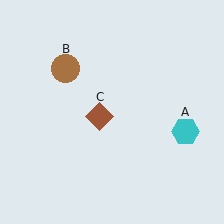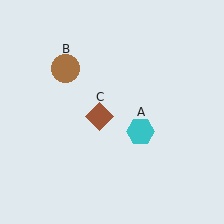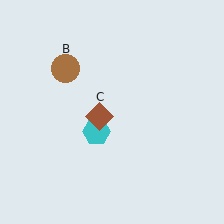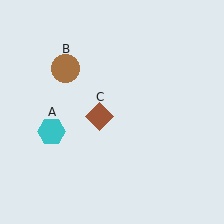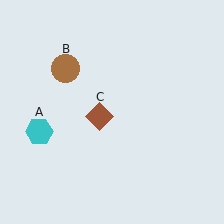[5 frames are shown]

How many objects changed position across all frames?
1 object changed position: cyan hexagon (object A).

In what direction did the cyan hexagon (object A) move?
The cyan hexagon (object A) moved left.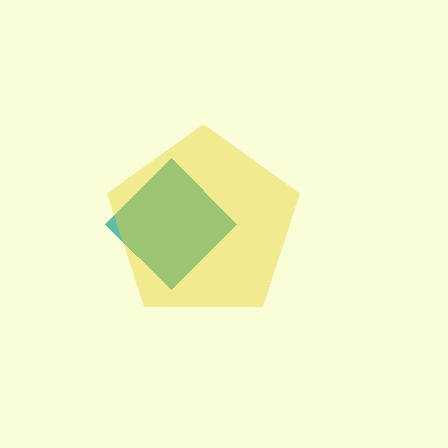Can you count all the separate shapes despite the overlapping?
Yes, there are 2 separate shapes.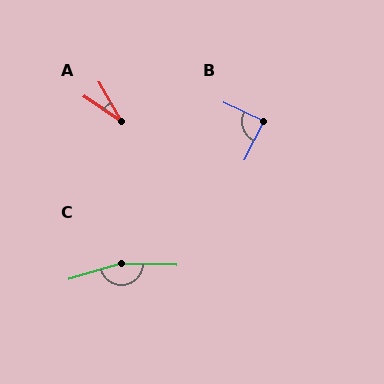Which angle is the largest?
C, at approximately 162 degrees.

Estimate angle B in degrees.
Approximately 89 degrees.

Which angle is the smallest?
A, at approximately 27 degrees.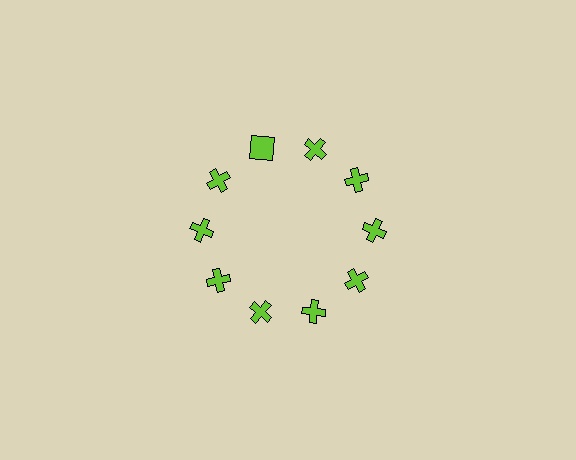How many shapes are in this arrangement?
There are 10 shapes arranged in a ring pattern.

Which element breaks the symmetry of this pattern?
The lime square at roughly the 11 o'clock position breaks the symmetry. All other shapes are lime crosses.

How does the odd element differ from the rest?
It has a different shape: square instead of cross.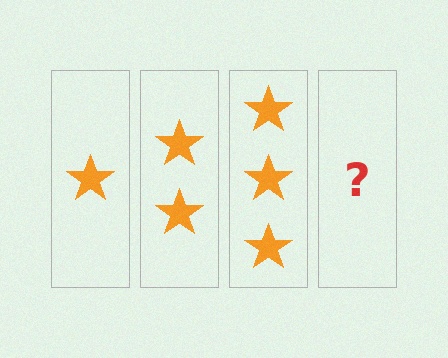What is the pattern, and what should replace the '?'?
The pattern is that each step adds one more star. The '?' should be 4 stars.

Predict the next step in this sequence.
The next step is 4 stars.